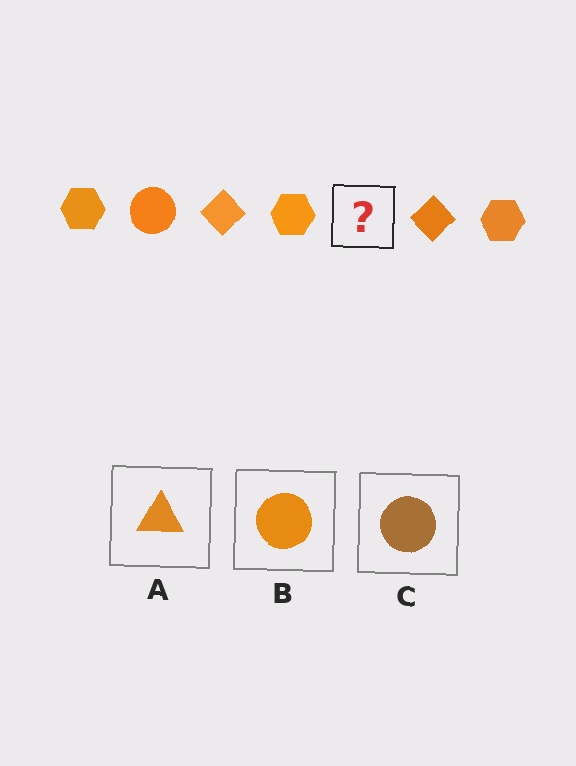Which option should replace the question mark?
Option B.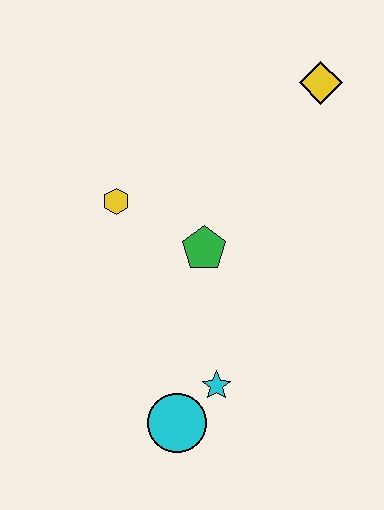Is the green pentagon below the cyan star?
No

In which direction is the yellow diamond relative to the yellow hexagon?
The yellow diamond is to the right of the yellow hexagon.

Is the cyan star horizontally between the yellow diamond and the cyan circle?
Yes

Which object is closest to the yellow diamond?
The green pentagon is closest to the yellow diamond.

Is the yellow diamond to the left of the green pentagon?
No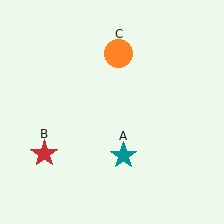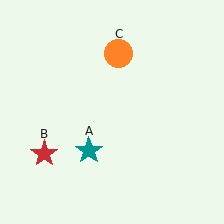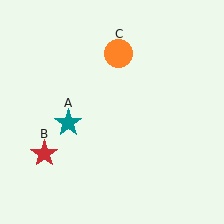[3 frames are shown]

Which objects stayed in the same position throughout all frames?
Red star (object B) and orange circle (object C) remained stationary.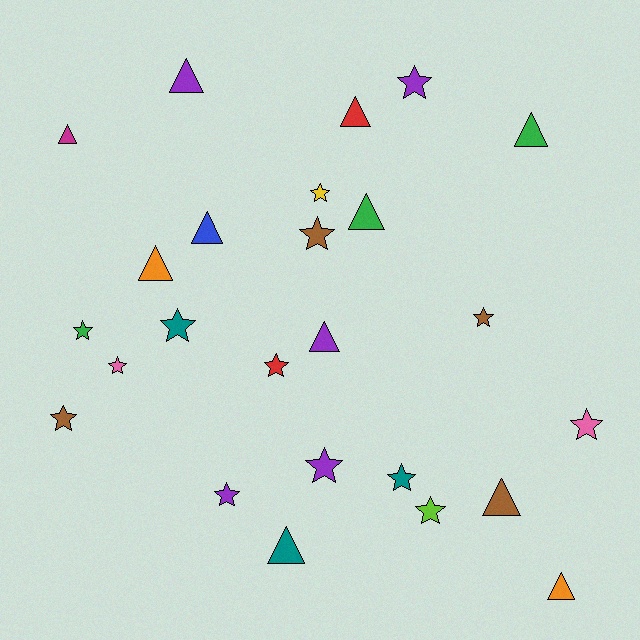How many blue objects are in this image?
There is 1 blue object.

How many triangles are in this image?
There are 11 triangles.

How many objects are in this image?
There are 25 objects.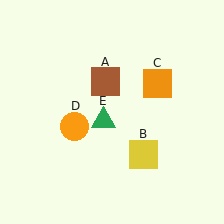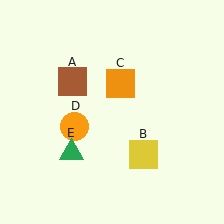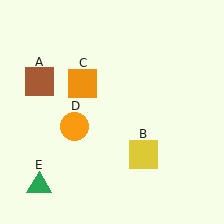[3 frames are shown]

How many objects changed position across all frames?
3 objects changed position: brown square (object A), orange square (object C), green triangle (object E).